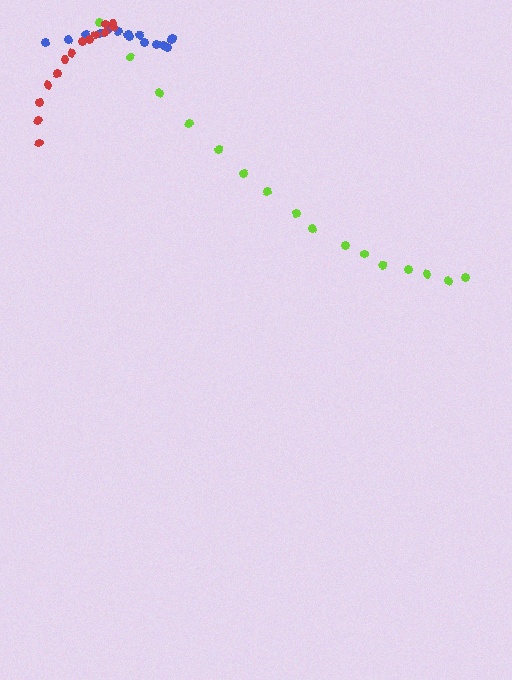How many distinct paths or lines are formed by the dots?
There are 3 distinct paths.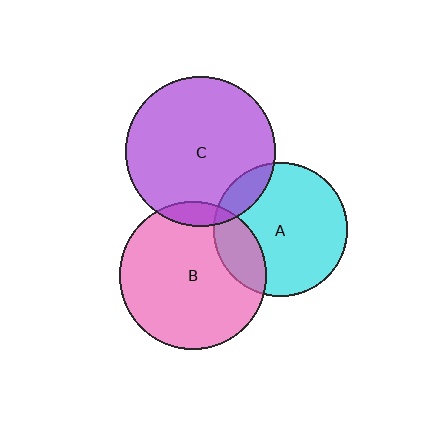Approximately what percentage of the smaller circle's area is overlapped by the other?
Approximately 20%.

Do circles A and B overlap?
Yes.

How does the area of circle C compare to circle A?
Approximately 1.2 times.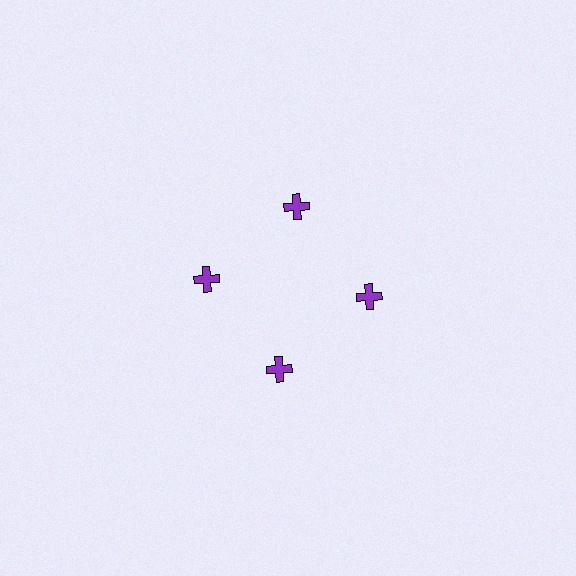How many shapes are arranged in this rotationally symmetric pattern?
There are 4 shapes, arranged in 4 groups of 1.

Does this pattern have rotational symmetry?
Yes, this pattern has 4-fold rotational symmetry. It looks the same after rotating 90 degrees around the center.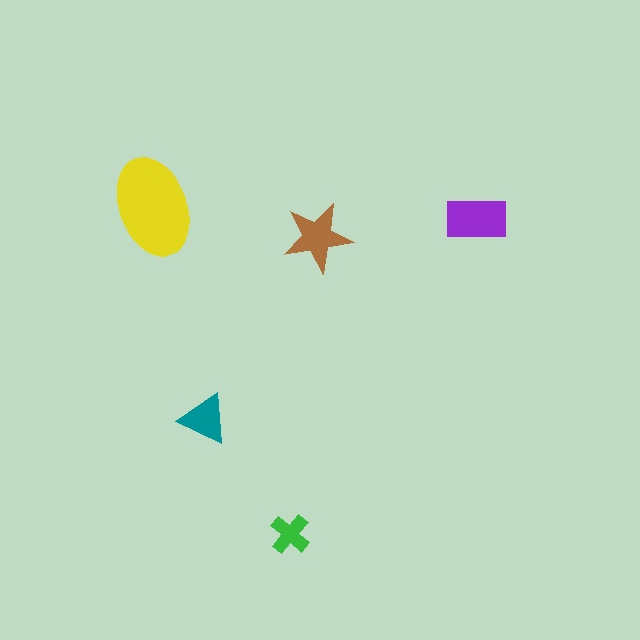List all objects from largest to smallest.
The yellow ellipse, the purple rectangle, the brown star, the teal triangle, the green cross.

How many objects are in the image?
There are 5 objects in the image.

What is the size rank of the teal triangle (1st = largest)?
4th.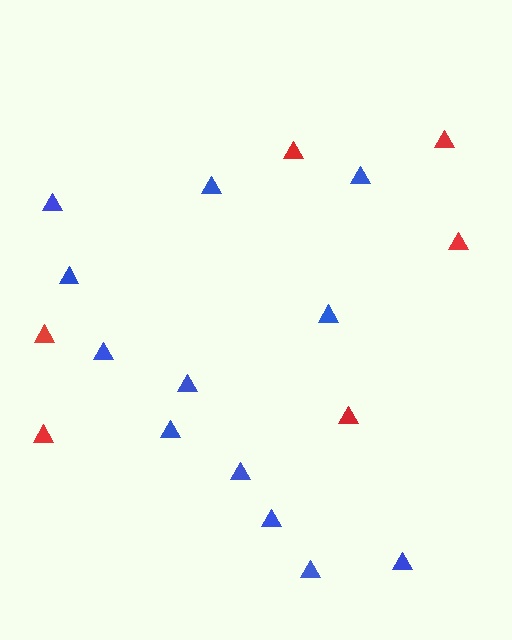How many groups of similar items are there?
There are 2 groups: one group of red triangles (6) and one group of blue triangles (12).